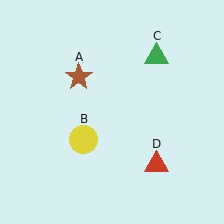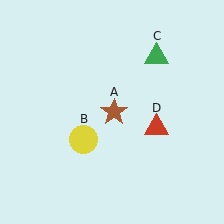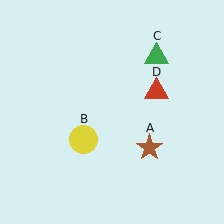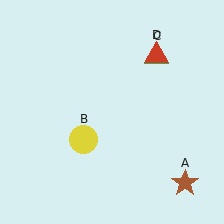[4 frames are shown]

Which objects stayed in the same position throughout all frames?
Yellow circle (object B) and green triangle (object C) remained stationary.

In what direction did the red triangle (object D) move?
The red triangle (object D) moved up.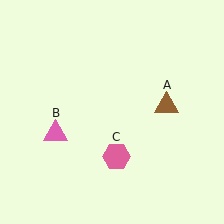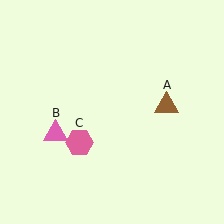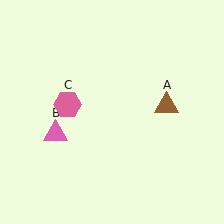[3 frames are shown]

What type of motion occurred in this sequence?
The pink hexagon (object C) rotated clockwise around the center of the scene.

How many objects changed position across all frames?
1 object changed position: pink hexagon (object C).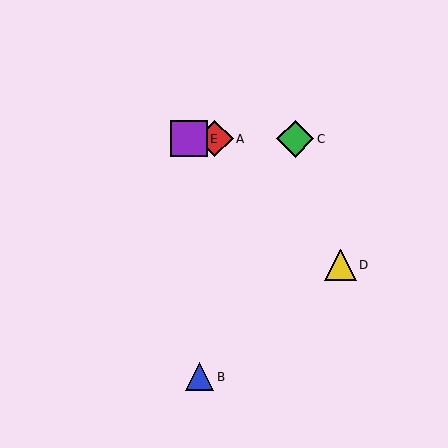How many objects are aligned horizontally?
3 objects (A, C, E) are aligned horizontally.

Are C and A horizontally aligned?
Yes, both are at y≈139.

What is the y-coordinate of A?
Object A is at y≈139.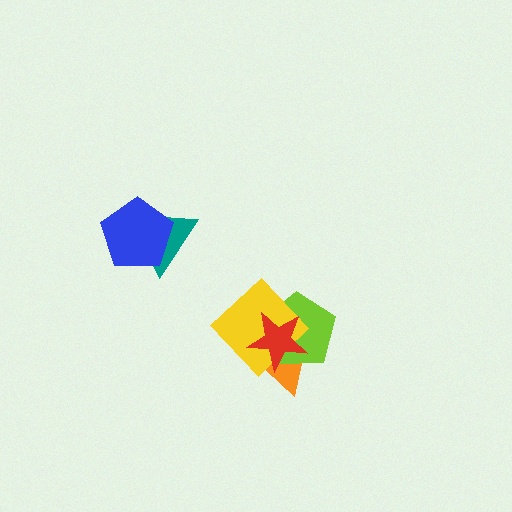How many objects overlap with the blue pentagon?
1 object overlaps with the blue pentagon.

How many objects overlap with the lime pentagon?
3 objects overlap with the lime pentagon.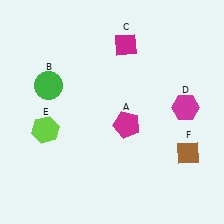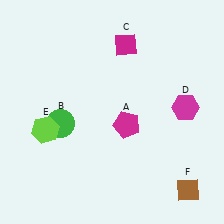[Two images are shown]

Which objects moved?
The objects that moved are: the green circle (B), the brown diamond (F).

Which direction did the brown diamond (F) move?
The brown diamond (F) moved down.